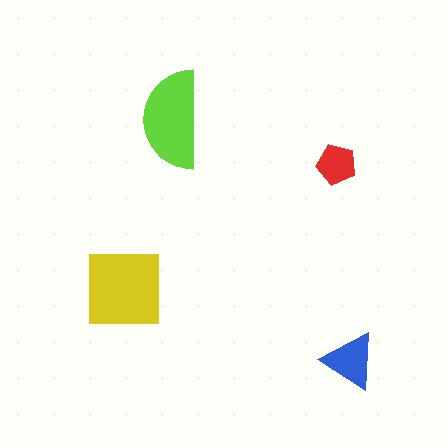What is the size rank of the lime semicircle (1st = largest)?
2nd.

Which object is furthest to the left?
The yellow square is leftmost.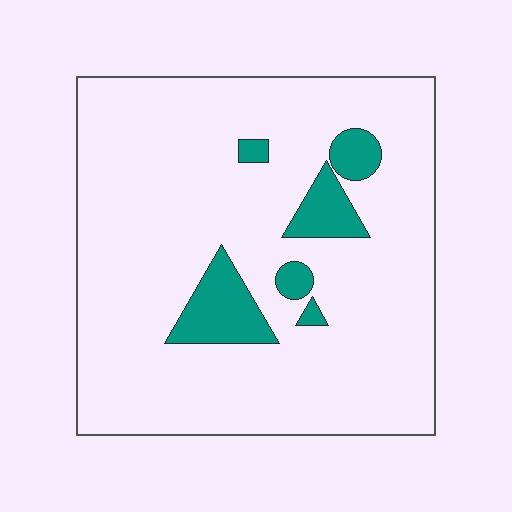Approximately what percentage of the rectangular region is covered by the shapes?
Approximately 10%.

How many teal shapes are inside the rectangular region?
6.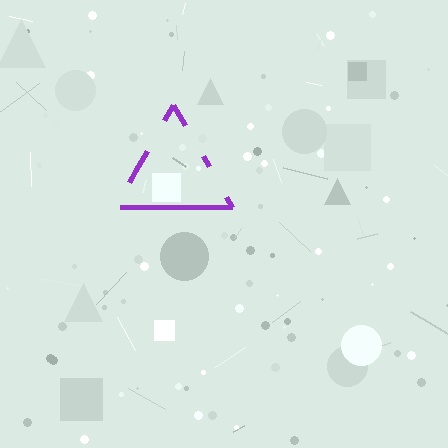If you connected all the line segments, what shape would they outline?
They would outline a triangle.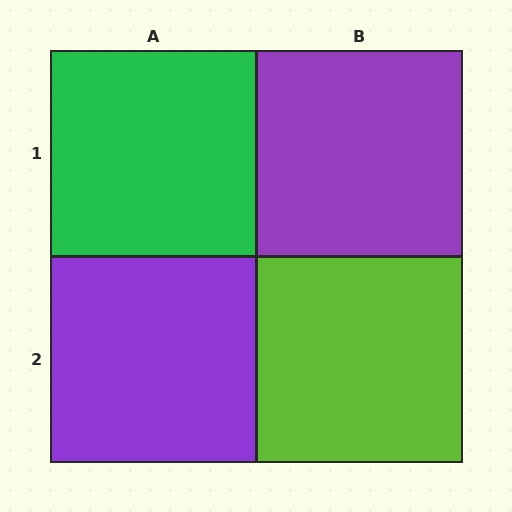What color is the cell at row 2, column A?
Purple.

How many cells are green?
1 cell is green.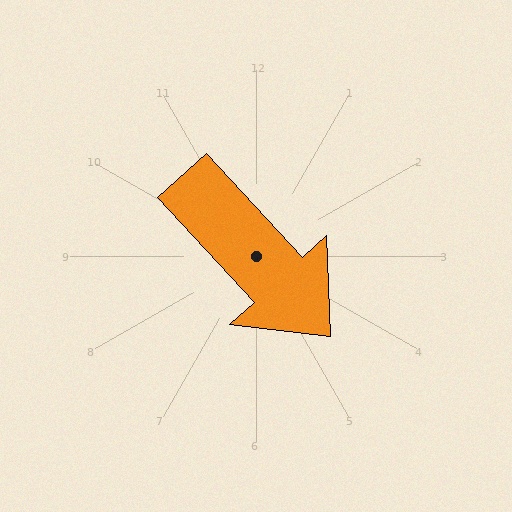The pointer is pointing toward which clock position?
Roughly 5 o'clock.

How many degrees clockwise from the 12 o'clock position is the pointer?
Approximately 137 degrees.